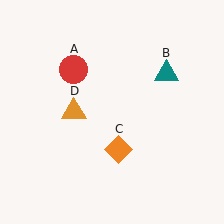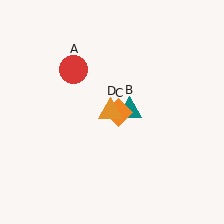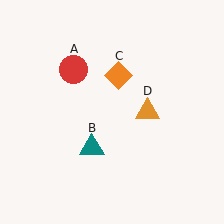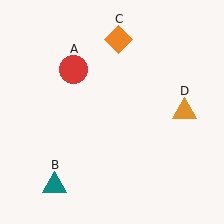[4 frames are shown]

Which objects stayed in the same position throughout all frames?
Red circle (object A) remained stationary.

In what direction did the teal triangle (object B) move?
The teal triangle (object B) moved down and to the left.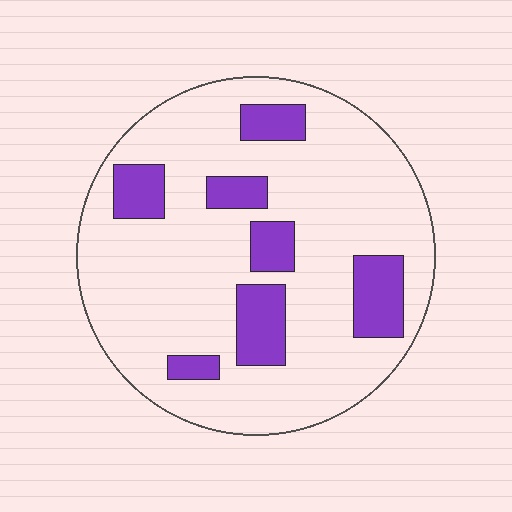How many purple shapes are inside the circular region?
7.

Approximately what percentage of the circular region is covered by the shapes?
Approximately 20%.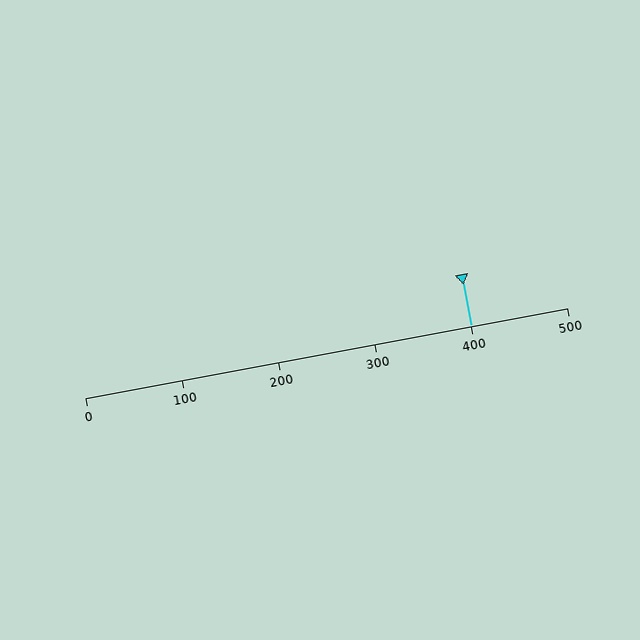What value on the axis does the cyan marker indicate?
The marker indicates approximately 400.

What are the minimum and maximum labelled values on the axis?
The axis runs from 0 to 500.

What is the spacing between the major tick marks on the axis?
The major ticks are spaced 100 apart.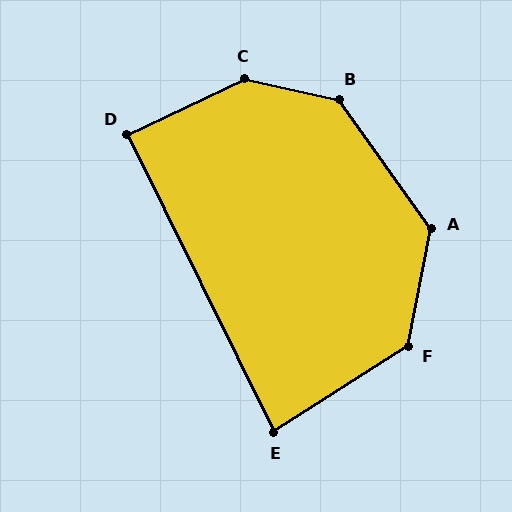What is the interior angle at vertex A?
Approximately 134 degrees (obtuse).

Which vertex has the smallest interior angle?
E, at approximately 84 degrees.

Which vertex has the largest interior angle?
C, at approximately 142 degrees.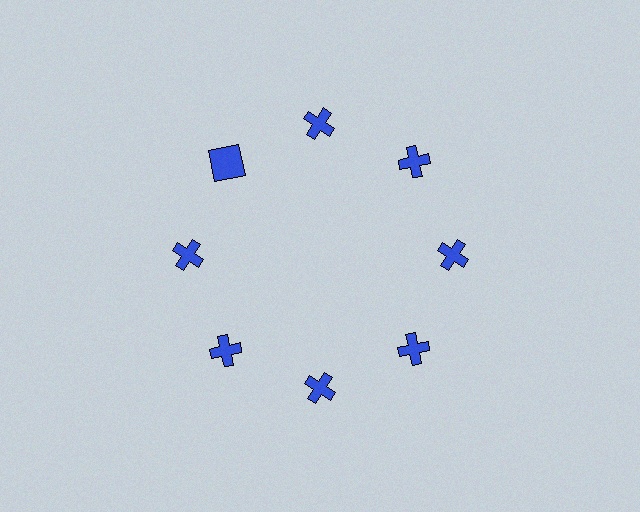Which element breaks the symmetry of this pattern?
The blue square at roughly the 10 o'clock position breaks the symmetry. All other shapes are blue crosses.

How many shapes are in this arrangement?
There are 8 shapes arranged in a ring pattern.